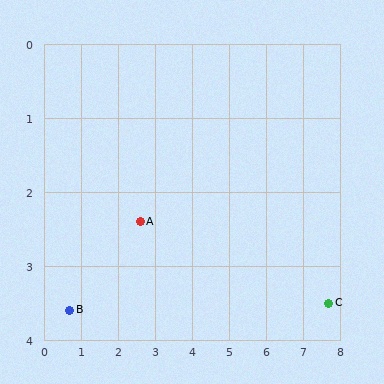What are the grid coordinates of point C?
Point C is at approximately (7.7, 3.5).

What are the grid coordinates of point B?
Point B is at approximately (0.7, 3.6).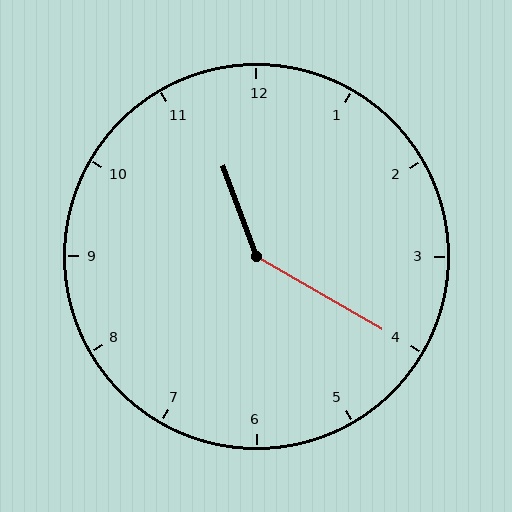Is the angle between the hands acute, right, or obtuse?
It is obtuse.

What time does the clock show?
11:20.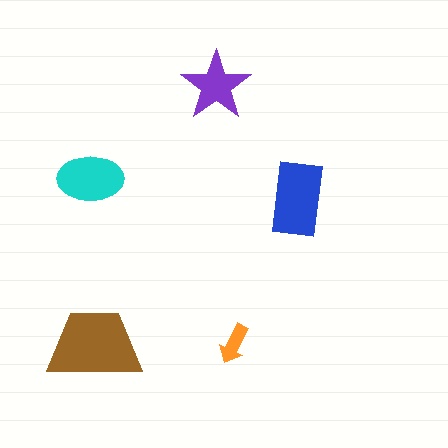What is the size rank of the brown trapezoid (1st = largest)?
1st.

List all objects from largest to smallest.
The brown trapezoid, the blue rectangle, the cyan ellipse, the purple star, the orange arrow.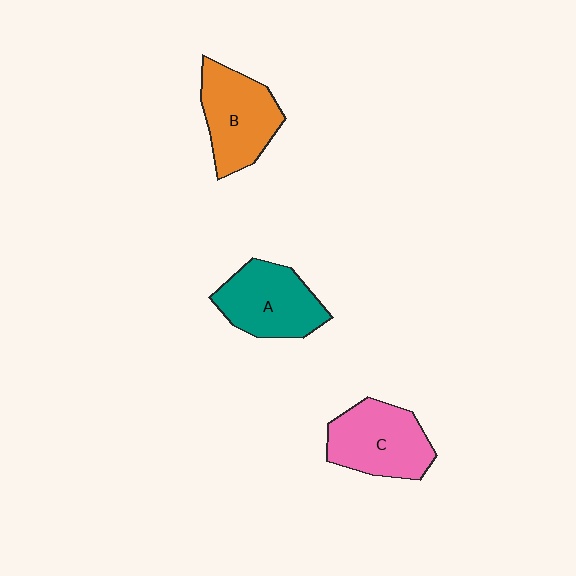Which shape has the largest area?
Shape C (pink).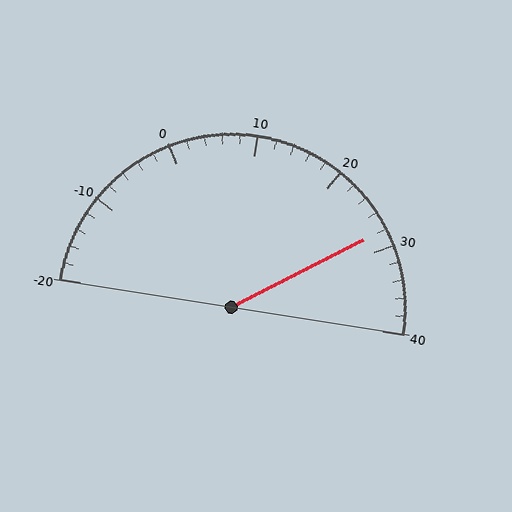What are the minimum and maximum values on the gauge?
The gauge ranges from -20 to 40.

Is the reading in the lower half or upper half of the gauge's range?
The reading is in the upper half of the range (-20 to 40).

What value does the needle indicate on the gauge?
The needle indicates approximately 28.